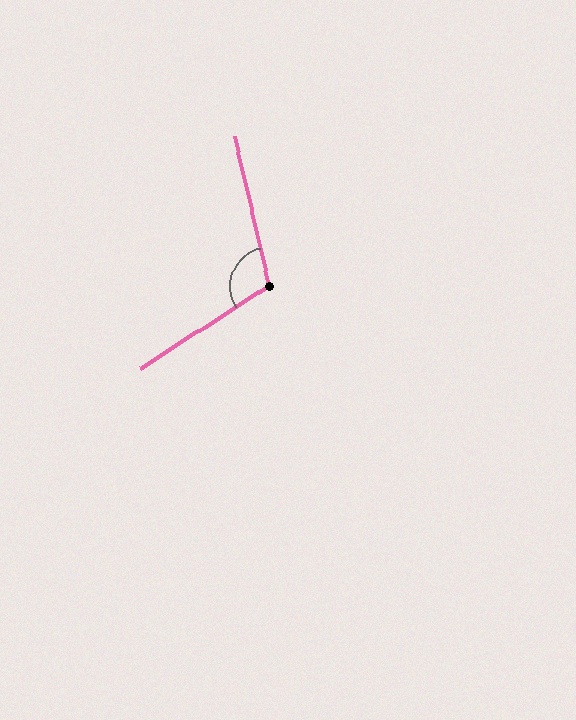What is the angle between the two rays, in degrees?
Approximately 110 degrees.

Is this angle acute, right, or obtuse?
It is obtuse.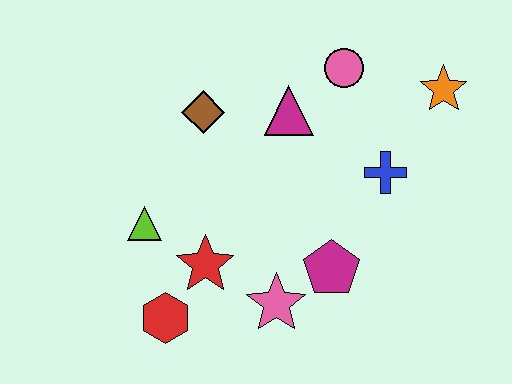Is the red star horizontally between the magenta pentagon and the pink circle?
No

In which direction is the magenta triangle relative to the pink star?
The magenta triangle is above the pink star.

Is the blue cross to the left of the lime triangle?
No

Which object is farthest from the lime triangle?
The orange star is farthest from the lime triangle.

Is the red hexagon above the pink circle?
No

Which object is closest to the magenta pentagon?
The pink star is closest to the magenta pentagon.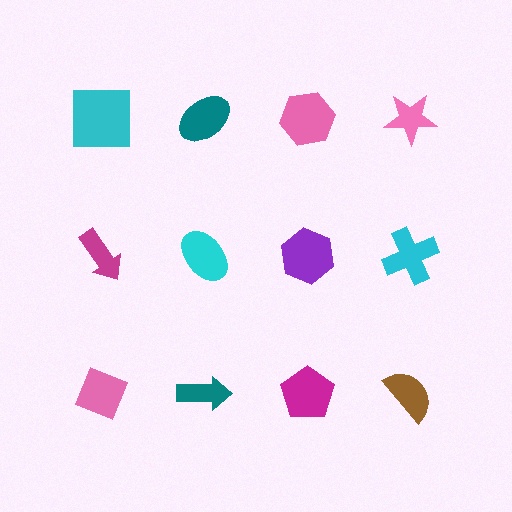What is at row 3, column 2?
A teal arrow.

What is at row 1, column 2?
A teal ellipse.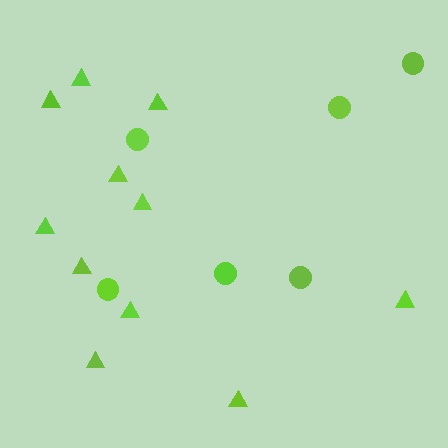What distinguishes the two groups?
There are 2 groups: one group of circles (6) and one group of triangles (11).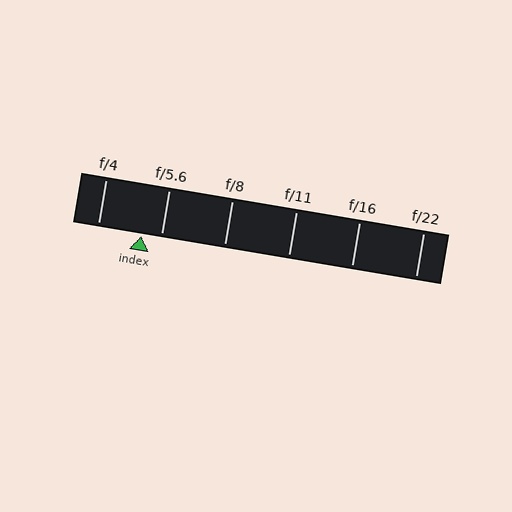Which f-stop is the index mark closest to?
The index mark is closest to f/5.6.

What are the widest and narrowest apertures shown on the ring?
The widest aperture shown is f/4 and the narrowest is f/22.